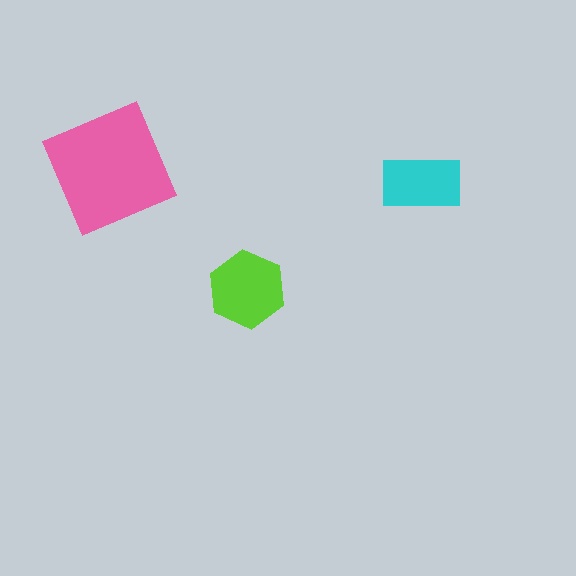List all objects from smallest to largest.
The cyan rectangle, the lime hexagon, the pink square.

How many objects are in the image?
There are 3 objects in the image.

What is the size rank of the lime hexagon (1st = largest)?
2nd.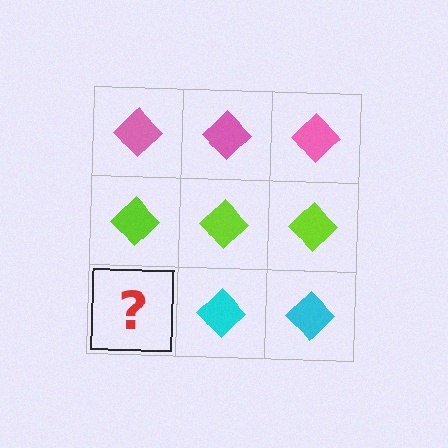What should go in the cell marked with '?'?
The missing cell should contain a cyan diamond.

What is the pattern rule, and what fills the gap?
The rule is that each row has a consistent color. The gap should be filled with a cyan diamond.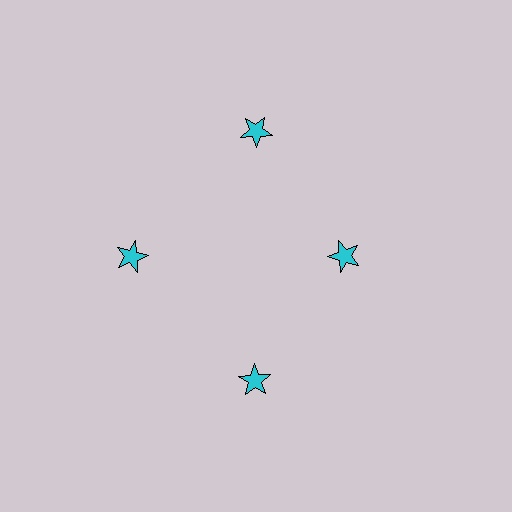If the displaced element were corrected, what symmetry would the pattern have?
It would have 4-fold rotational symmetry — the pattern would map onto itself every 90 degrees.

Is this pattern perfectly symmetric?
No. The 4 cyan stars are arranged in a ring, but one element near the 3 o'clock position is pulled inward toward the center, breaking the 4-fold rotational symmetry.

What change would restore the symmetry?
The symmetry would be restored by moving it outward, back onto the ring so that all 4 stars sit at equal angles and equal distance from the center.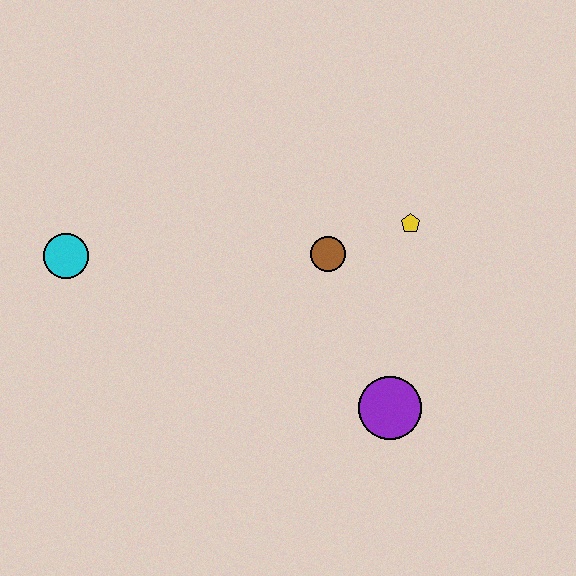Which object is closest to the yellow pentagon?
The brown circle is closest to the yellow pentagon.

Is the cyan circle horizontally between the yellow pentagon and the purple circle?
No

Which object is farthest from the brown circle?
The cyan circle is farthest from the brown circle.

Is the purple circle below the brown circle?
Yes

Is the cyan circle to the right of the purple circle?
No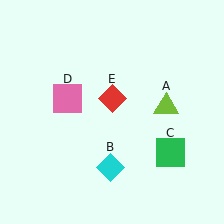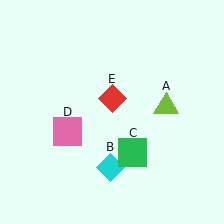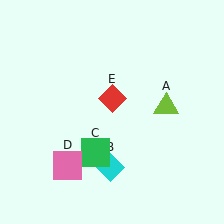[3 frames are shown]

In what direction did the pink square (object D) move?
The pink square (object D) moved down.